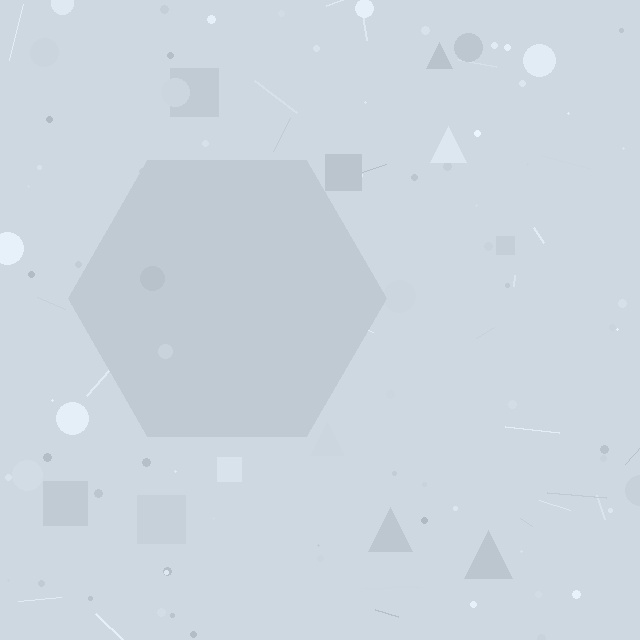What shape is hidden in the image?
A hexagon is hidden in the image.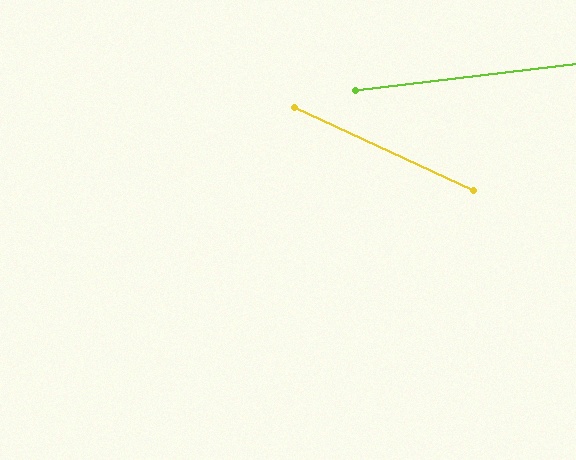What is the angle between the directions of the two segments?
Approximately 32 degrees.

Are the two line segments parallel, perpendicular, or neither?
Neither parallel nor perpendicular — they differ by about 32°.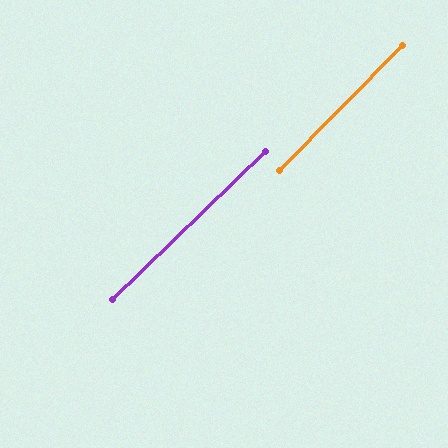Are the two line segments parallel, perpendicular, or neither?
Parallel — their directions differ by only 1.2°.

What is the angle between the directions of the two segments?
Approximately 1 degree.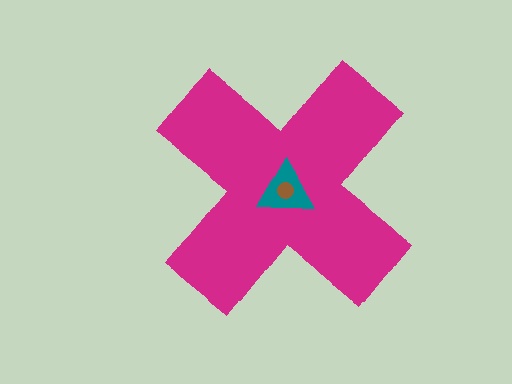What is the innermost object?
The brown circle.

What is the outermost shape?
The magenta cross.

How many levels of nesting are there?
3.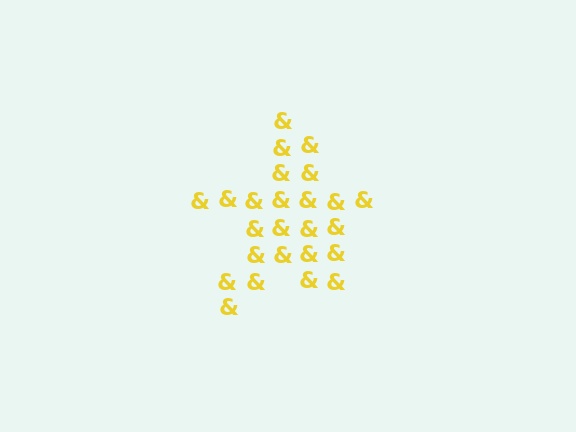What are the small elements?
The small elements are ampersands.